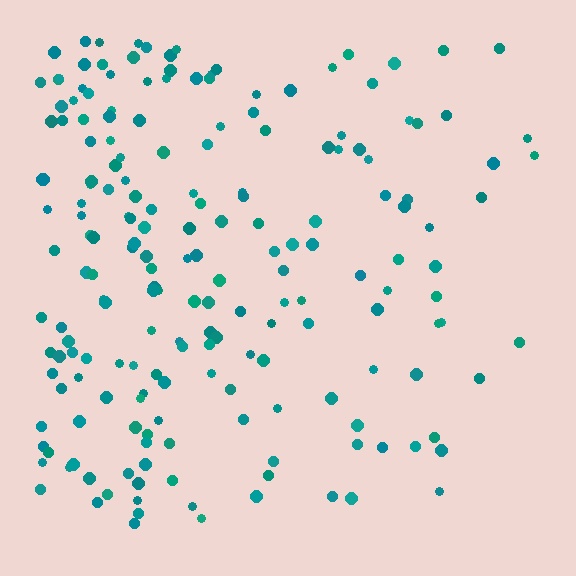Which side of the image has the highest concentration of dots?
The left.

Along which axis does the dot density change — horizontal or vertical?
Horizontal.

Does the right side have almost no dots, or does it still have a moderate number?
Still a moderate number, just noticeably fewer than the left.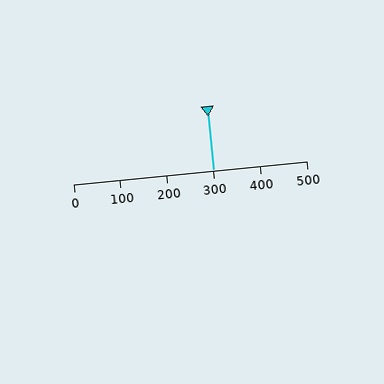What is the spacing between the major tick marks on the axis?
The major ticks are spaced 100 apart.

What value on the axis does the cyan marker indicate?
The marker indicates approximately 300.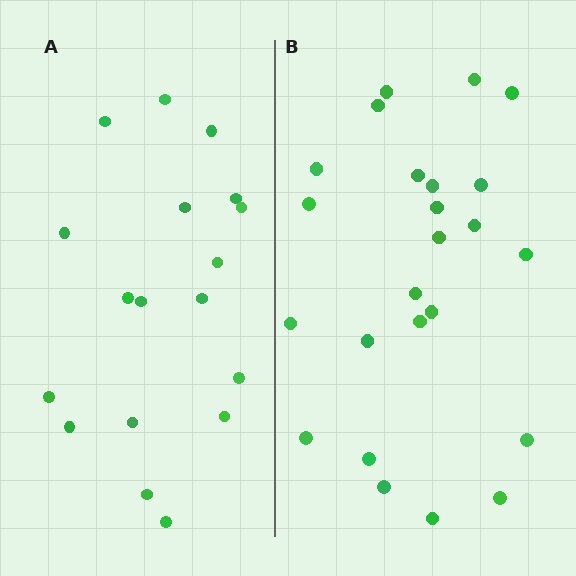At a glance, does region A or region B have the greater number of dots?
Region B (the right region) has more dots.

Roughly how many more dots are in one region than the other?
Region B has about 6 more dots than region A.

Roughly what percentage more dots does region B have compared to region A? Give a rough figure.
About 35% more.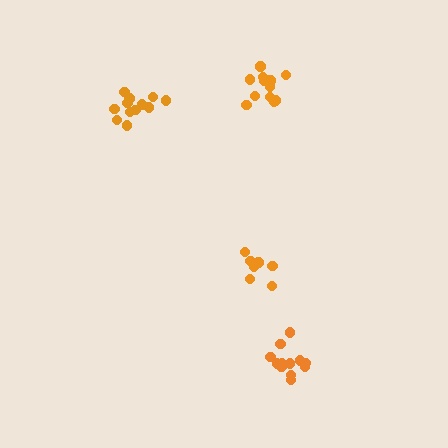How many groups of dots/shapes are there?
There are 4 groups.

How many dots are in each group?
Group 1: 7 dots, Group 2: 12 dots, Group 3: 12 dots, Group 4: 12 dots (43 total).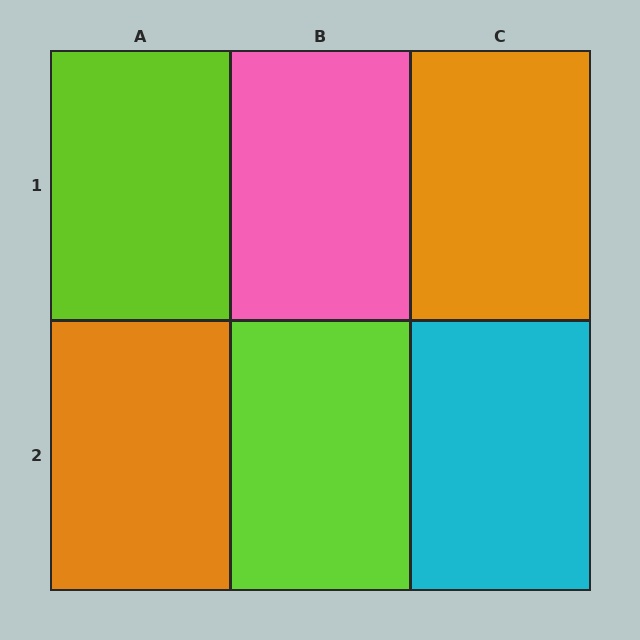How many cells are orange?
2 cells are orange.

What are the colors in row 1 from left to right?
Lime, pink, orange.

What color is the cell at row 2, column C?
Cyan.